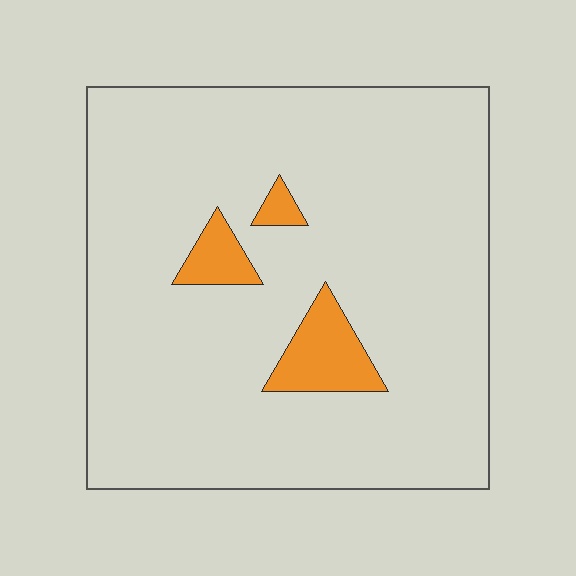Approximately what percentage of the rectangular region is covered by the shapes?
Approximately 10%.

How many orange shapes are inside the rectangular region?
3.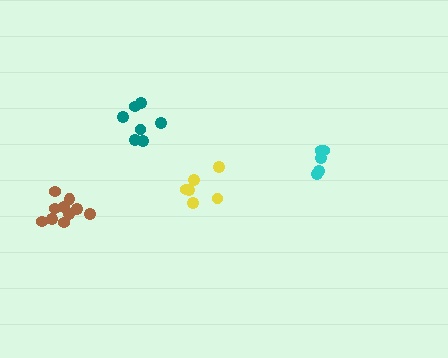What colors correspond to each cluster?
The clusters are colored: yellow, cyan, brown, teal.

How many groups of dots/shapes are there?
There are 4 groups.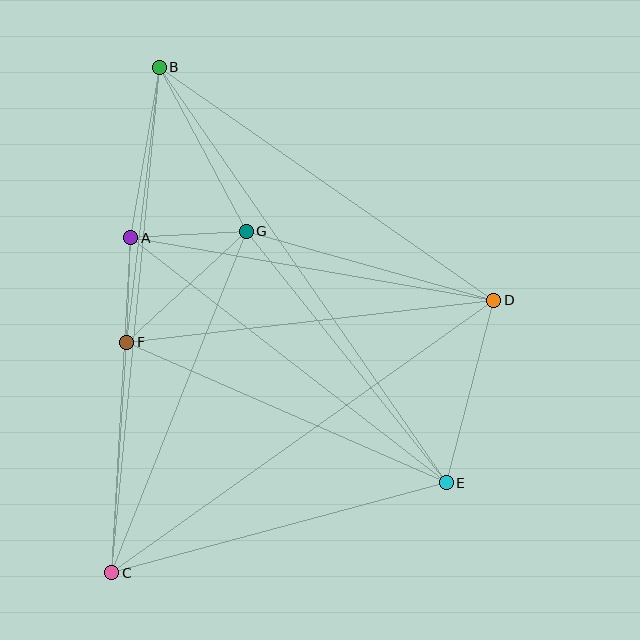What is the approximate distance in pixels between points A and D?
The distance between A and D is approximately 368 pixels.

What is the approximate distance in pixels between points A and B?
The distance between A and B is approximately 173 pixels.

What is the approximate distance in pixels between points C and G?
The distance between C and G is approximately 367 pixels.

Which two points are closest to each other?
Points A and F are closest to each other.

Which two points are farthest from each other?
Points B and C are farthest from each other.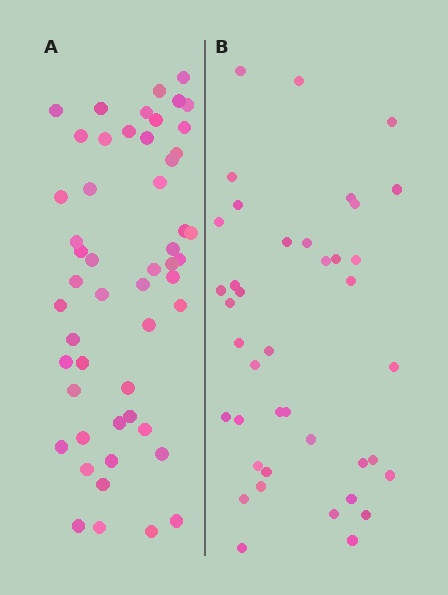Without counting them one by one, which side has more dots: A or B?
Region A (the left region) has more dots.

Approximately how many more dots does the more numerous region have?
Region A has roughly 12 or so more dots than region B.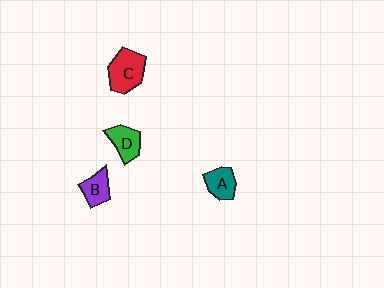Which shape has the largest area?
Shape C (red).